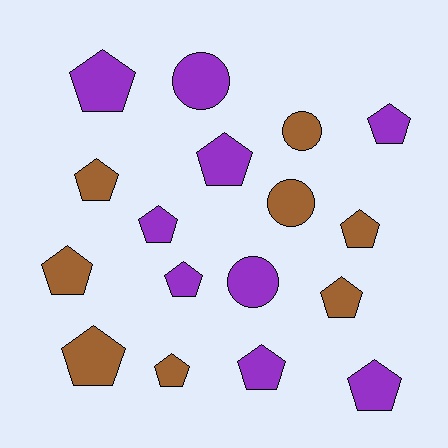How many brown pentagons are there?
There are 6 brown pentagons.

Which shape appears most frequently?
Pentagon, with 13 objects.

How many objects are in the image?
There are 17 objects.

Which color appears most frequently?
Purple, with 9 objects.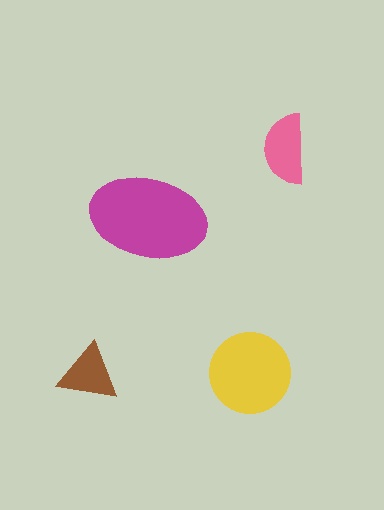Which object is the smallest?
The brown triangle.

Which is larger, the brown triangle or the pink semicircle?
The pink semicircle.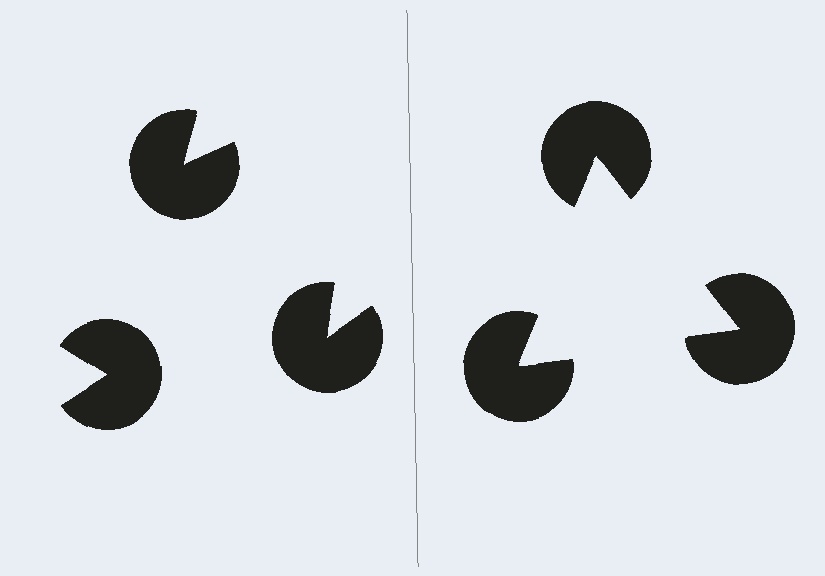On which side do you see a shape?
An illusory triangle appears on the right side. On the left side the wedge cuts are rotated, so no coherent shape forms.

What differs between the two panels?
The pac-man discs are positioned identically on both sides; only the wedge orientations differ. On the right they align to a triangle; on the left they are misaligned.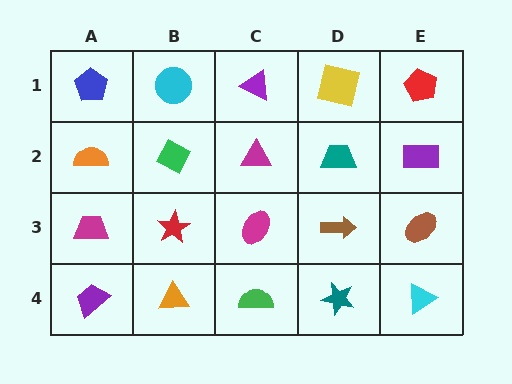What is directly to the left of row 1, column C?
A cyan circle.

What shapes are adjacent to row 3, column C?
A magenta triangle (row 2, column C), a green semicircle (row 4, column C), a red star (row 3, column B), a brown arrow (row 3, column D).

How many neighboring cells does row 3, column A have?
3.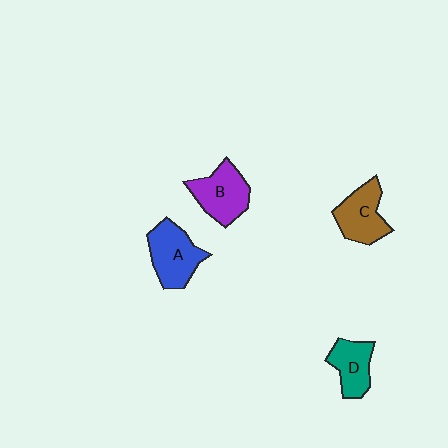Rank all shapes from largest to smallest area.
From largest to smallest: A (blue), B (purple), C (brown), D (teal).